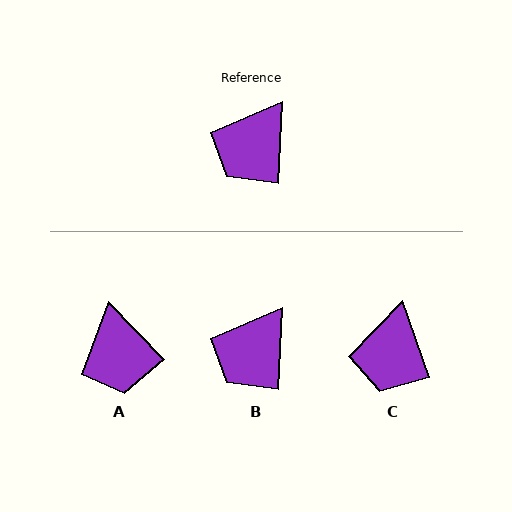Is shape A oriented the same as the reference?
No, it is off by about 47 degrees.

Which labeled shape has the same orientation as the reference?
B.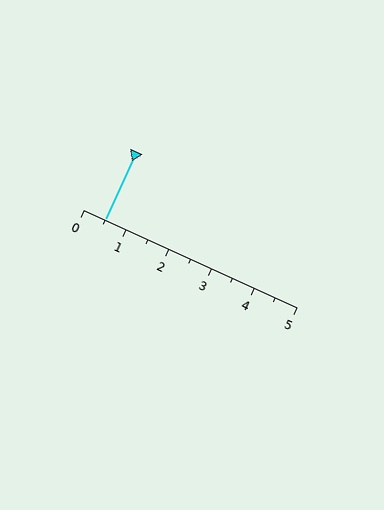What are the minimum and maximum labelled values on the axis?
The axis runs from 0 to 5.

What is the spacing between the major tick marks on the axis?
The major ticks are spaced 1 apart.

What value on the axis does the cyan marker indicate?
The marker indicates approximately 0.5.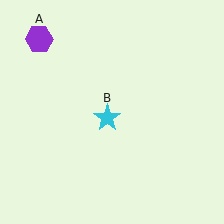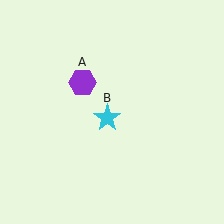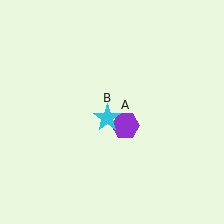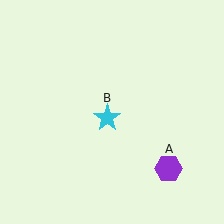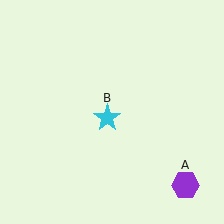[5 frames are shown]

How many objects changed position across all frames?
1 object changed position: purple hexagon (object A).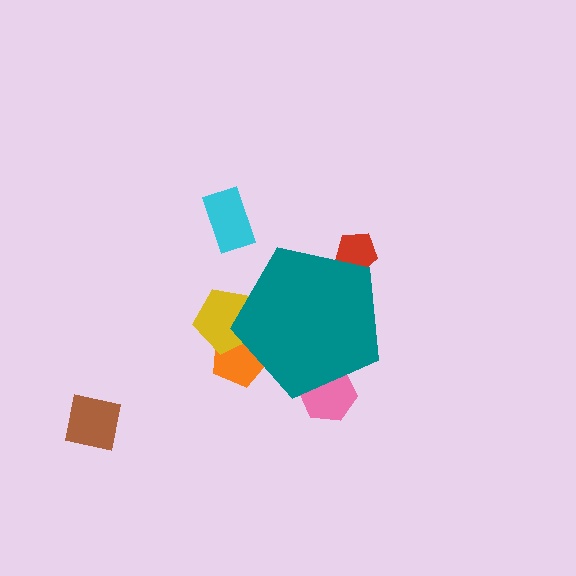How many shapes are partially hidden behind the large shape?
4 shapes are partially hidden.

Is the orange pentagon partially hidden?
Yes, the orange pentagon is partially hidden behind the teal pentagon.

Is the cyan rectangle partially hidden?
No, the cyan rectangle is fully visible.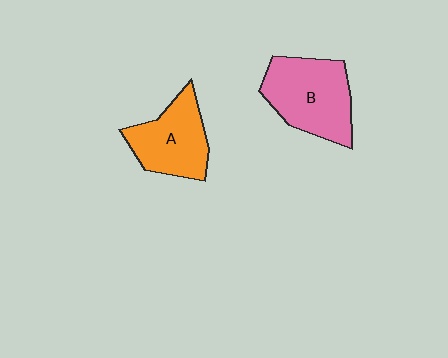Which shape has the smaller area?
Shape A (orange).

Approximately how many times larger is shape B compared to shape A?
Approximately 1.2 times.